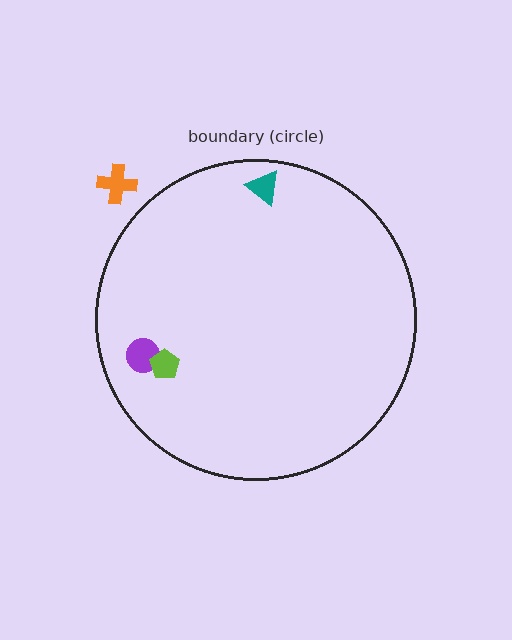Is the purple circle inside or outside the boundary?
Inside.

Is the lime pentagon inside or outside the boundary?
Inside.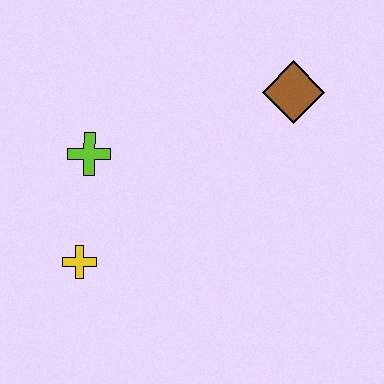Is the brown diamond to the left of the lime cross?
No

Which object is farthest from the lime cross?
The brown diamond is farthest from the lime cross.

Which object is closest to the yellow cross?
The lime cross is closest to the yellow cross.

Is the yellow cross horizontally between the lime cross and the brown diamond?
No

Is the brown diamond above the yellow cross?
Yes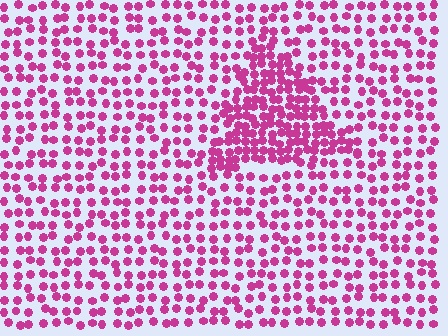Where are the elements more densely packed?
The elements are more densely packed inside the triangle boundary.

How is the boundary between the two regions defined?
The boundary is defined by a change in element density (approximately 2.0x ratio). All elements are the same color, size, and shape.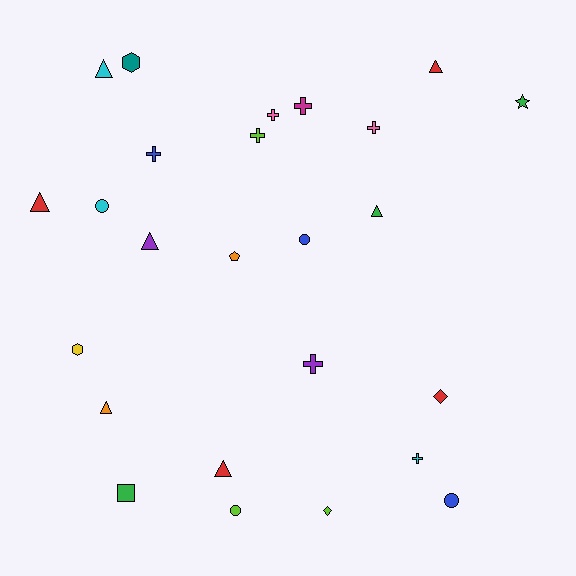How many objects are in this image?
There are 25 objects.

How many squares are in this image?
There is 1 square.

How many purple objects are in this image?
There are 2 purple objects.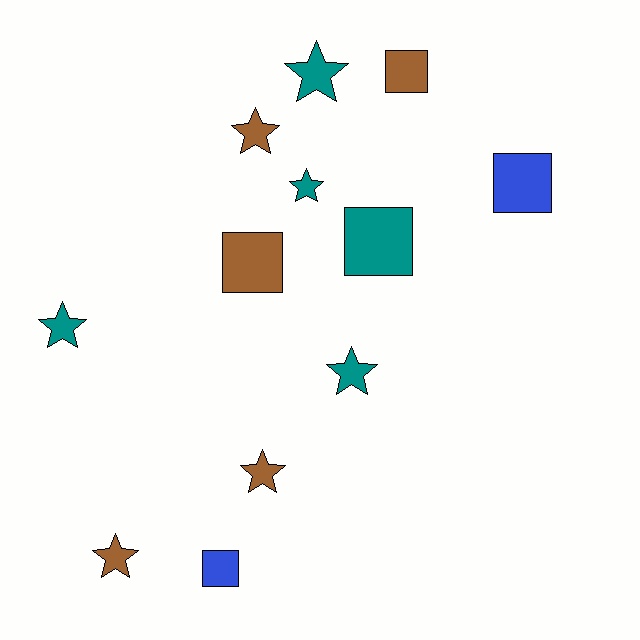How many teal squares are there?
There is 1 teal square.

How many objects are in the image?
There are 12 objects.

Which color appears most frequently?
Brown, with 5 objects.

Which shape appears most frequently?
Star, with 7 objects.